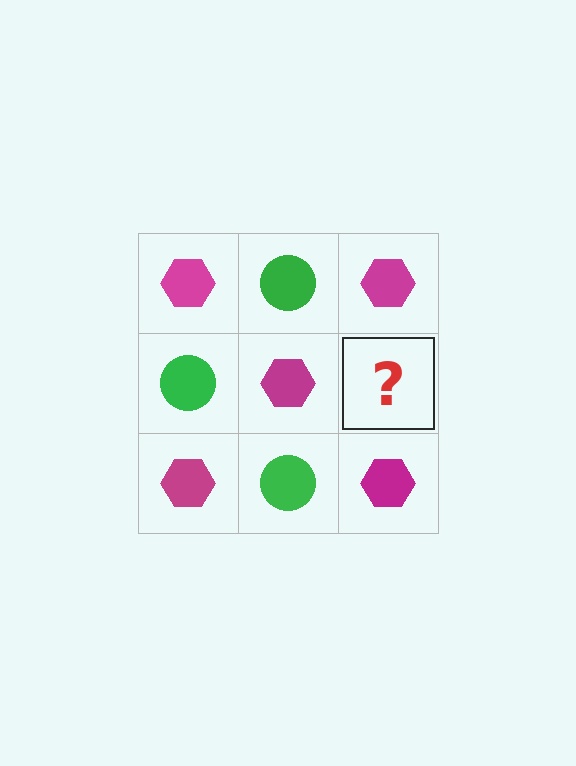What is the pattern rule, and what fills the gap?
The rule is that it alternates magenta hexagon and green circle in a checkerboard pattern. The gap should be filled with a green circle.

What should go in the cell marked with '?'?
The missing cell should contain a green circle.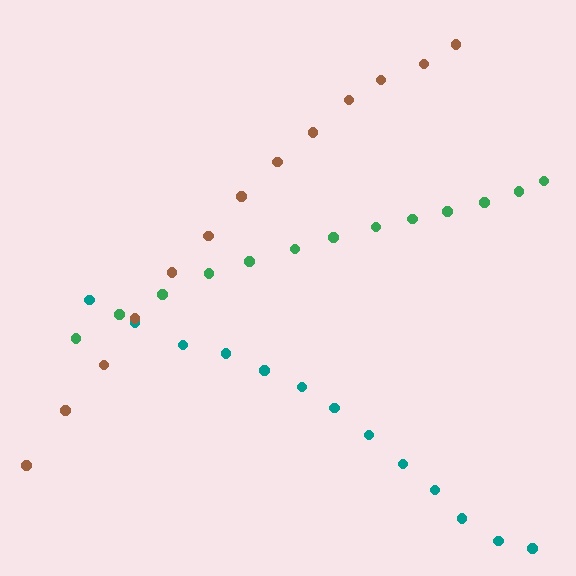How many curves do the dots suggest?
There are 3 distinct paths.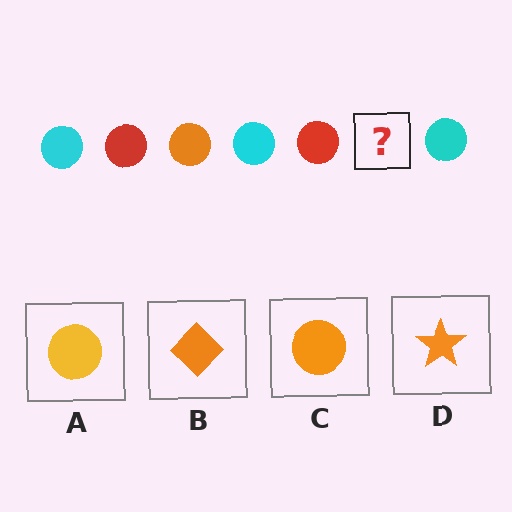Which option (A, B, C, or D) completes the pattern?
C.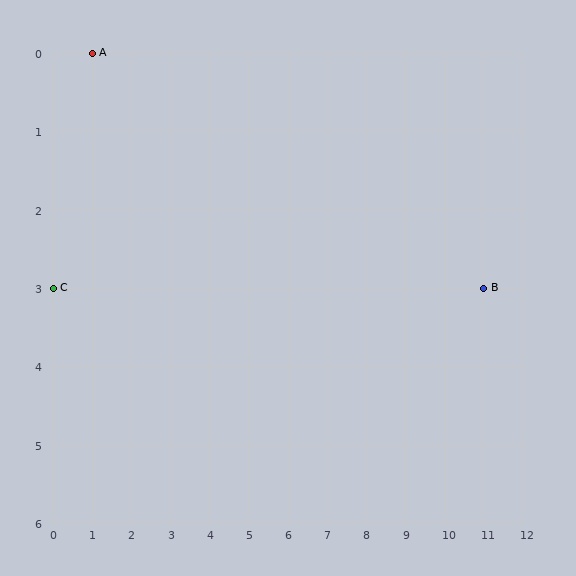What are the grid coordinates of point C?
Point C is at grid coordinates (0, 3).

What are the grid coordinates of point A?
Point A is at grid coordinates (1, 0).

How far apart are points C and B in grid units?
Points C and B are 11 columns apart.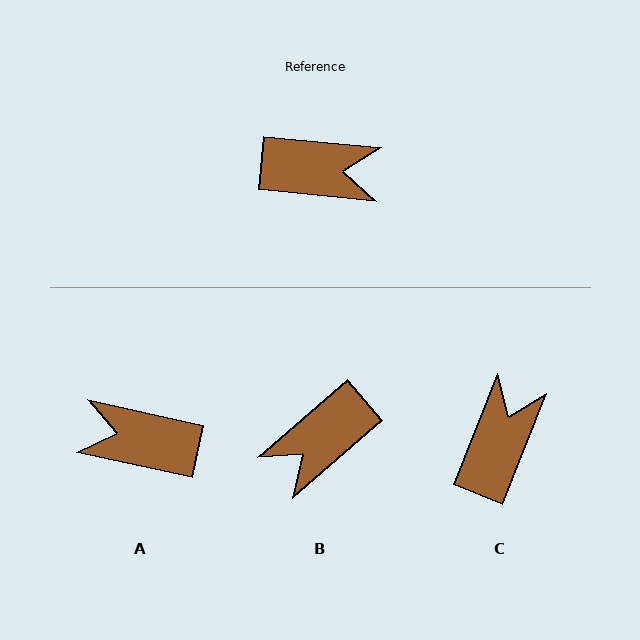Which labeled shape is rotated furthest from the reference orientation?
A, about 173 degrees away.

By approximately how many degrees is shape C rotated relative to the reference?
Approximately 74 degrees counter-clockwise.